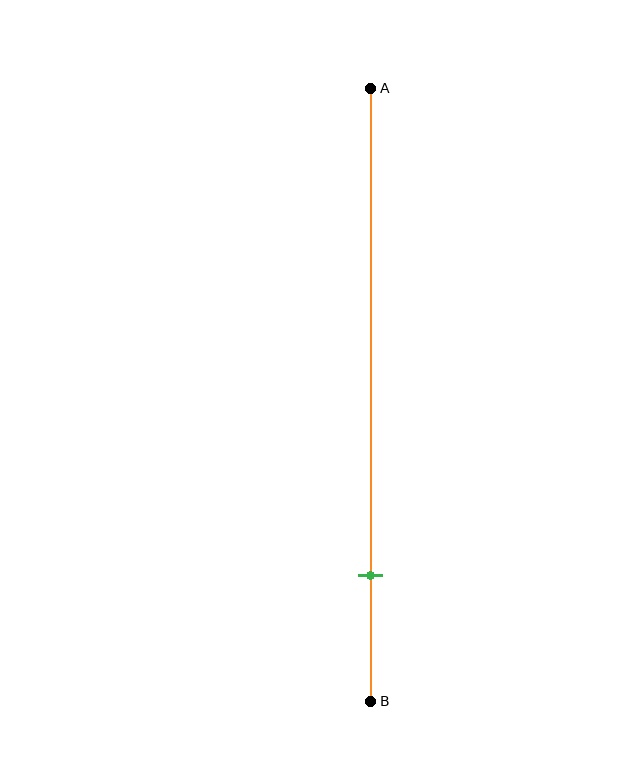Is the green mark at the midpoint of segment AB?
No, the mark is at about 80% from A, not at the 50% midpoint.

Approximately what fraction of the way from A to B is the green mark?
The green mark is approximately 80% of the way from A to B.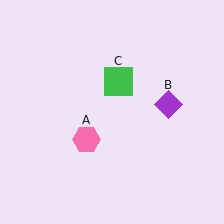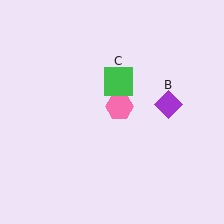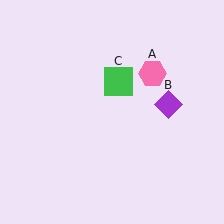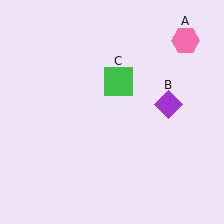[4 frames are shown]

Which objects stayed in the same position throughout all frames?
Purple diamond (object B) and green square (object C) remained stationary.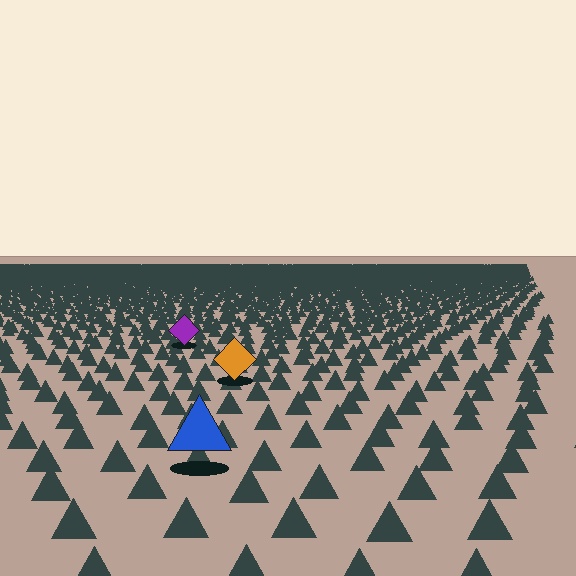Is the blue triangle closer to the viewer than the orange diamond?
Yes. The blue triangle is closer — you can tell from the texture gradient: the ground texture is coarser near it.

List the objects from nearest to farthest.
From nearest to farthest: the blue triangle, the orange diamond, the purple diamond.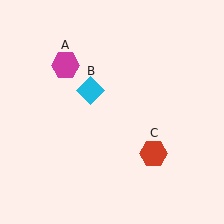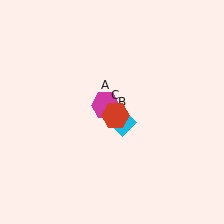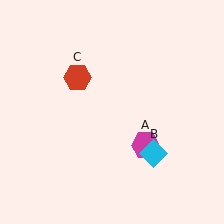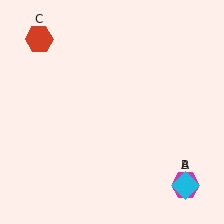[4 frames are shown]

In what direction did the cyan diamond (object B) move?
The cyan diamond (object B) moved down and to the right.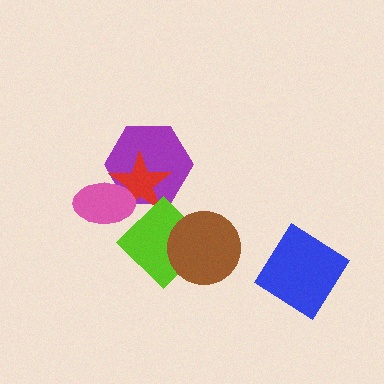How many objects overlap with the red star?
3 objects overlap with the red star.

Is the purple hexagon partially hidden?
Yes, it is partially covered by another shape.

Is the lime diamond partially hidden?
Yes, it is partially covered by another shape.